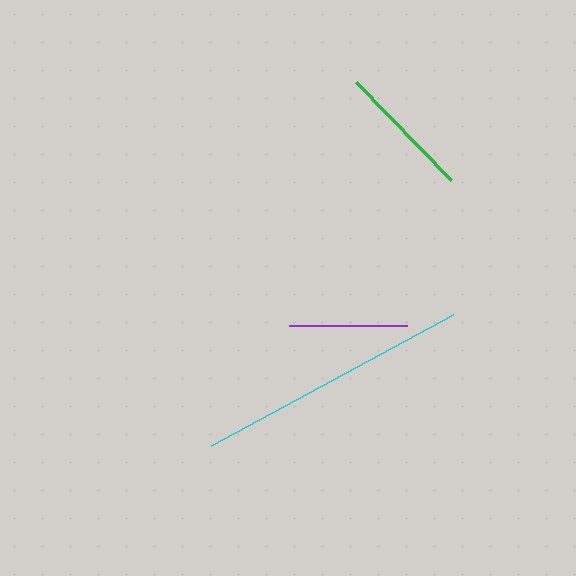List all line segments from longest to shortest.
From longest to shortest: cyan, green, purple.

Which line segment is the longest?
The cyan line is the longest at approximately 275 pixels.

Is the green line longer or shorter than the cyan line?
The cyan line is longer than the green line.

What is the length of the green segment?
The green segment is approximately 137 pixels long.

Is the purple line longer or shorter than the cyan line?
The cyan line is longer than the purple line.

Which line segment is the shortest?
The purple line is the shortest at approximately 118 pixels.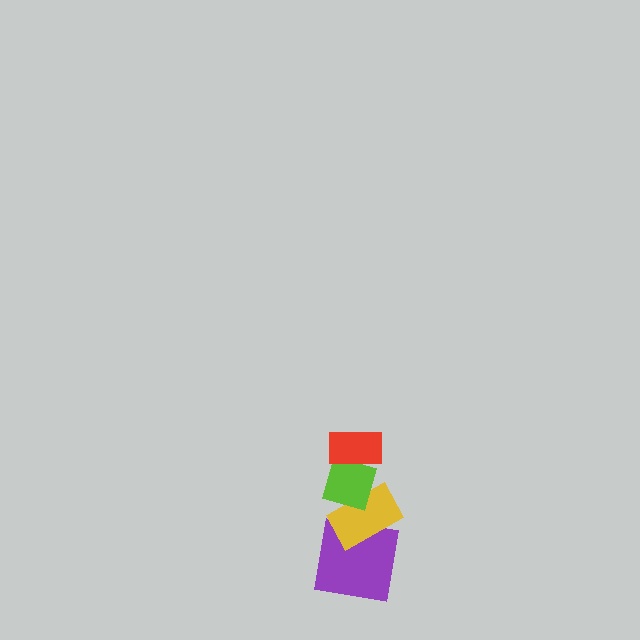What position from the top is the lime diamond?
The lime diamond is 2nd from the top.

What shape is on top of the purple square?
The yellow rectangle is on top of the purple square.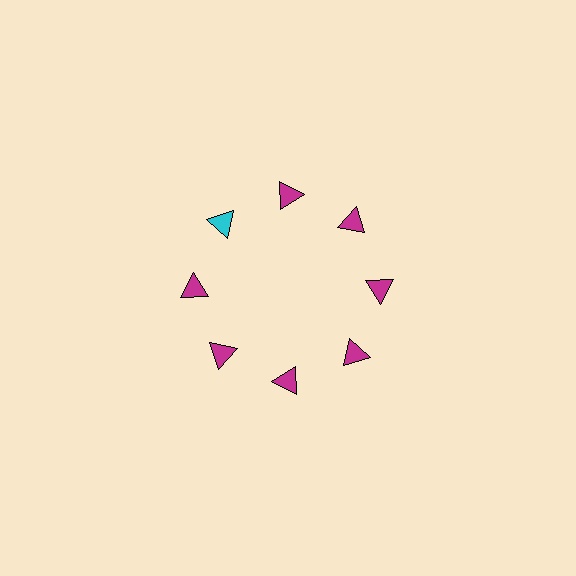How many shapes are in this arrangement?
There are 8 shapes arranged in a ring pattern.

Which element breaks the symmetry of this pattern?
The cyan triangle at roughly the 10 o'clock position breaks the symmetry. All other shapes are magenta triangles.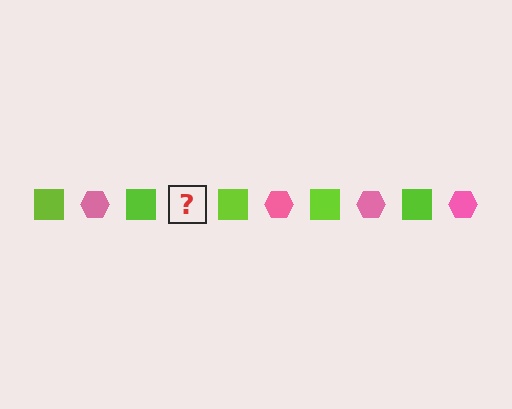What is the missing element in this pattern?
The missing element is a pink hexagon.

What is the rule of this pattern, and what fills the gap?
The rule is that the pattern alternates between lime square and pink hexagon. The gap should be filled with a pink hexagon.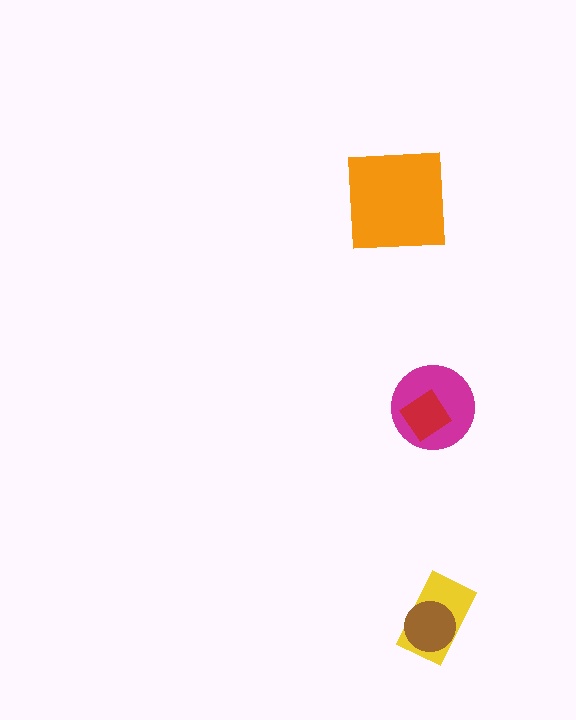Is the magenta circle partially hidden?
Yes, it is partially covered by another shape.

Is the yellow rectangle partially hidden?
Yes, it is partially covered by another shape.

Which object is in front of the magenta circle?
The red diamond is in front of the magenta circle.